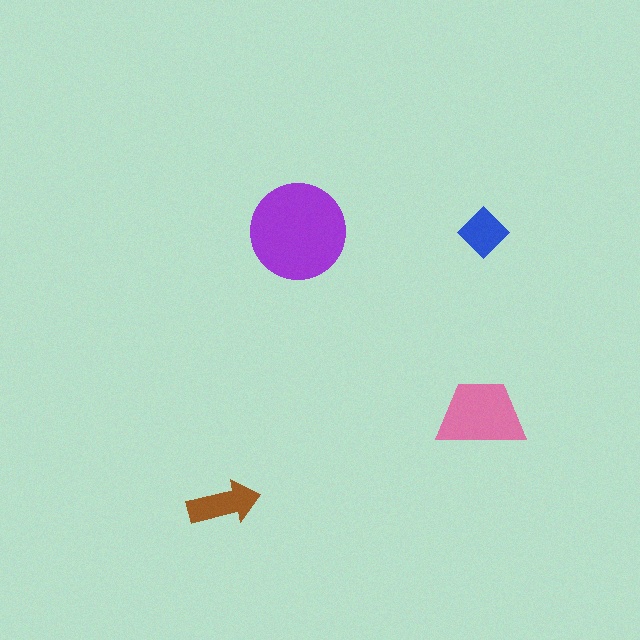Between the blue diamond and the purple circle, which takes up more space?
The purple circle.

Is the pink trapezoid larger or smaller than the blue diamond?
Larger.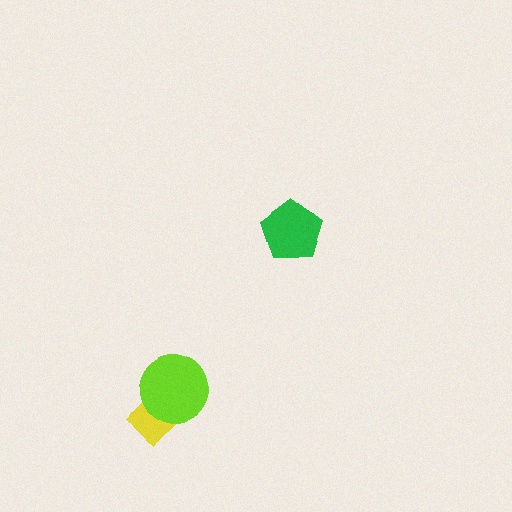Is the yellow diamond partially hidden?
Yes, it is partially covered by another shape.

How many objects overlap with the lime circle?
1 object overlaps with the lime circle.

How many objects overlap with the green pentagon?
0 objects overlap with the green pentagon.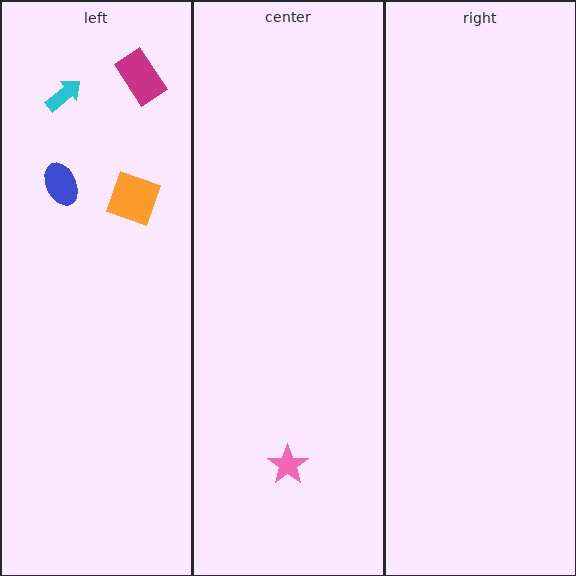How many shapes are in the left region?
4.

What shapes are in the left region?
The magenta rectangle, the blue ellipse, the orange diamond, the cyan arrow.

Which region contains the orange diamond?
The left region.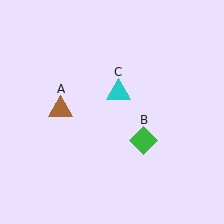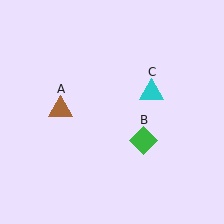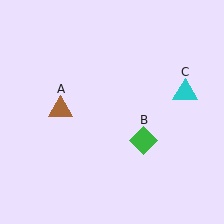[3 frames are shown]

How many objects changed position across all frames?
1 object changed position: cyan triangle (object C).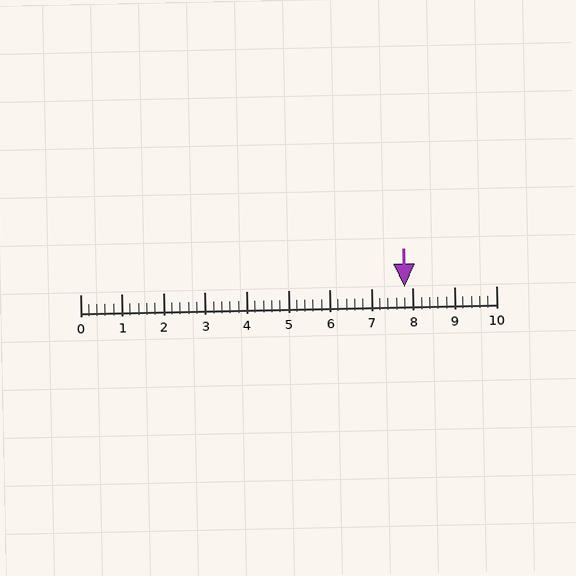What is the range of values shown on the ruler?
The ruler shows values from 0 to 10.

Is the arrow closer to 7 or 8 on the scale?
The arrow is closer to 8.